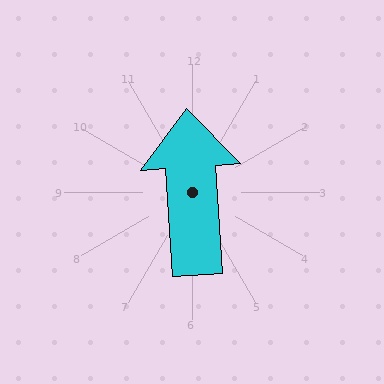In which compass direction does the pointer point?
North.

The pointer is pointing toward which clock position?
Roughly 12 o'clock.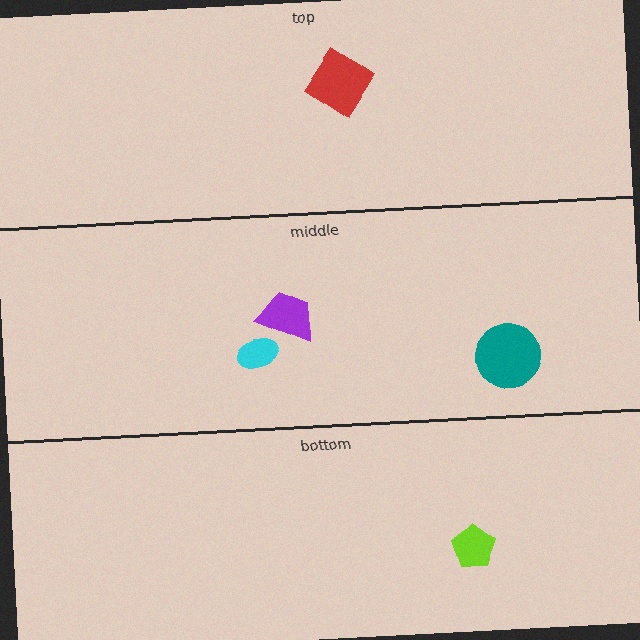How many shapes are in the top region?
1.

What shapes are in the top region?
The red diamond.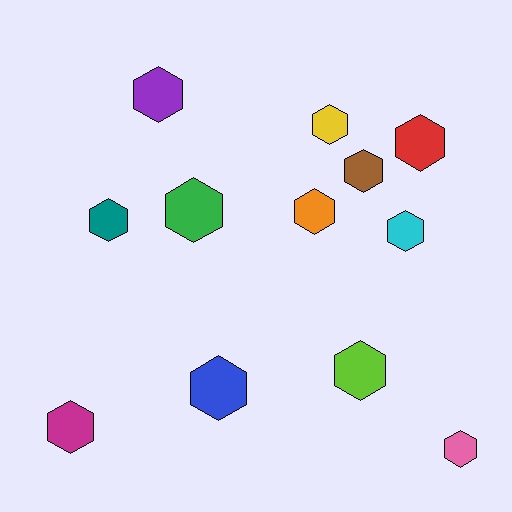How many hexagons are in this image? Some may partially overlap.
There are 12 hexagons.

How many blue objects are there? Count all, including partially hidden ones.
There is 1 blue object.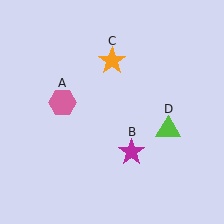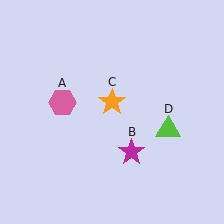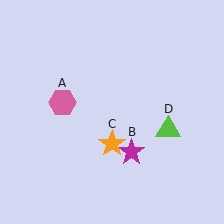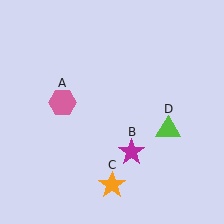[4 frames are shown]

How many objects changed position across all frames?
1 object changed position: orange star (object C).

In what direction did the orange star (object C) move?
The orange star (object C) moved down.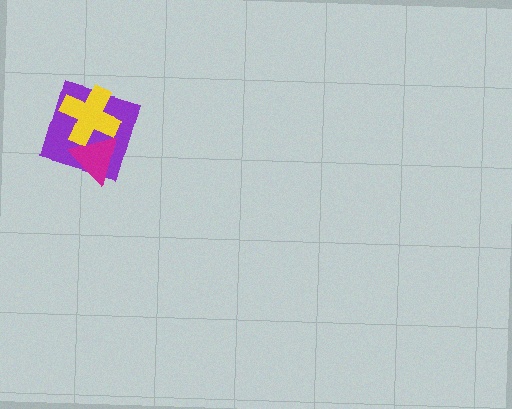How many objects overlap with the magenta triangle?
2 objects overlap with the magenta triangle.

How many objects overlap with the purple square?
2 objects overlap with the purple square.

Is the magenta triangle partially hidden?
No, no other shape covers it.